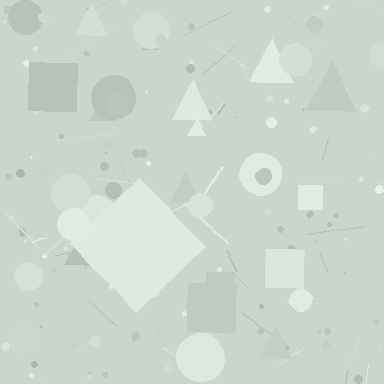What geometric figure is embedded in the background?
A diamond is embedded in the background.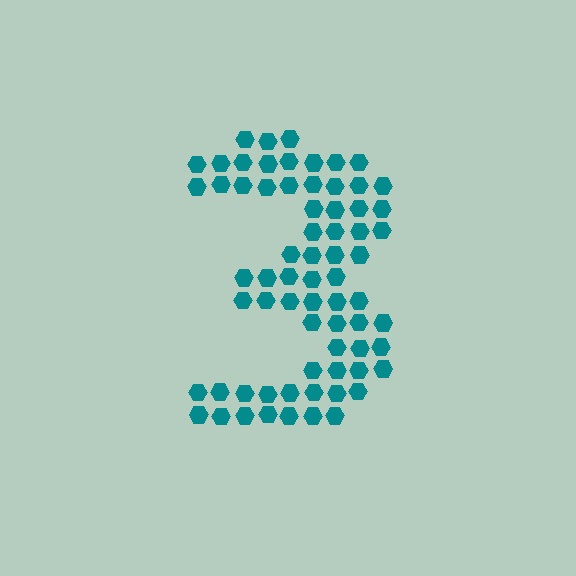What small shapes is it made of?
It is made of small hexagons.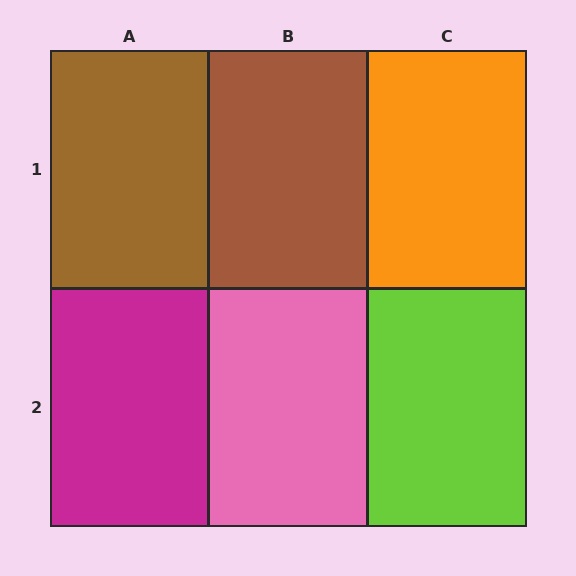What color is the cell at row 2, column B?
Pink.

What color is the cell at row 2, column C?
Lime.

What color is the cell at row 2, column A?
Magenta.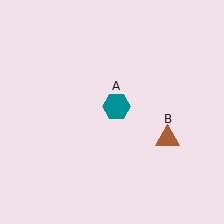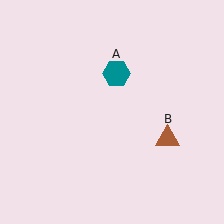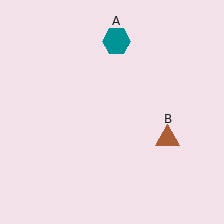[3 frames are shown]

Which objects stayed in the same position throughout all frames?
Brown triangle (object B) remained stationary.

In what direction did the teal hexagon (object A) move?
The teal hexagon (object A) moved up.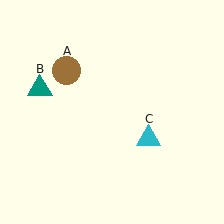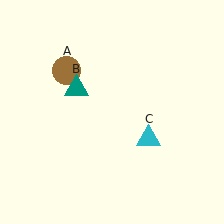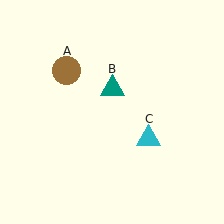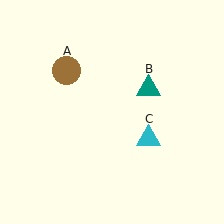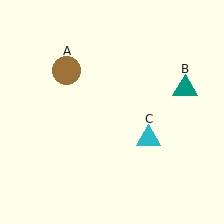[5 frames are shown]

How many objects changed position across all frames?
1 object changed position: teal triangle (object B).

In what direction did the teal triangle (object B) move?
The teal triangle (object B) moved right.